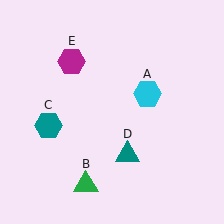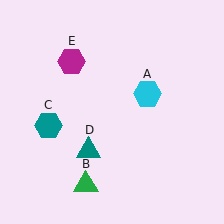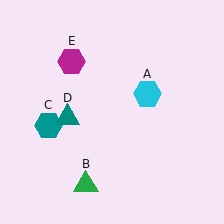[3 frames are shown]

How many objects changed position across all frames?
1 object changed position: teal triangle (object D).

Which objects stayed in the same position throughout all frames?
Cyan hexagon (object A) and green triangle (object B) and teal hexagon (object C) and magenta hexagon (object E) remained stationary.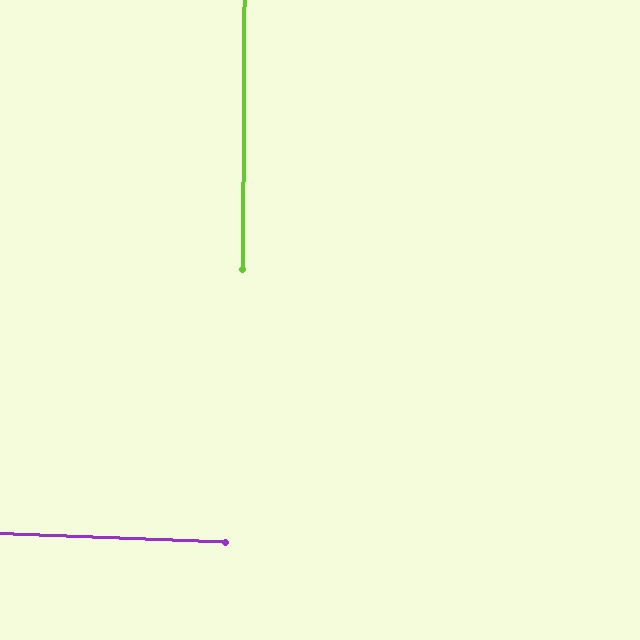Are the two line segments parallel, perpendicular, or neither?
Perpendicular — they meet at approximately 88°.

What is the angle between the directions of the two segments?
Approximately 88 degrees.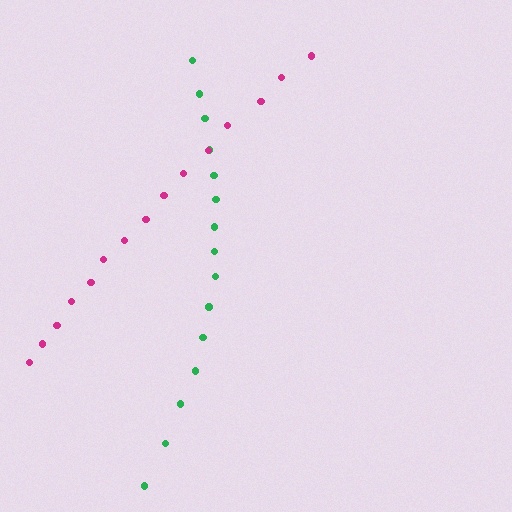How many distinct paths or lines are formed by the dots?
There are 2 distinct paths.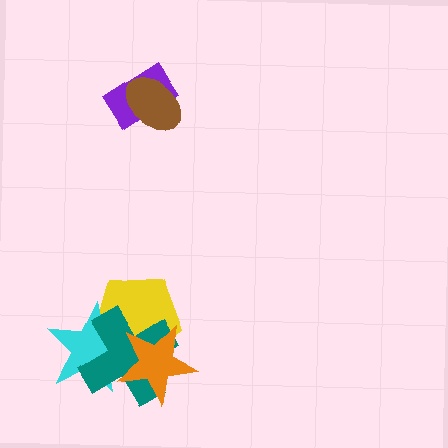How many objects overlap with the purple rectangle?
1 object overlaps with the purple rectangle.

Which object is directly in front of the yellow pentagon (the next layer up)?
The cyan star is directly in front of the yellow pentagon.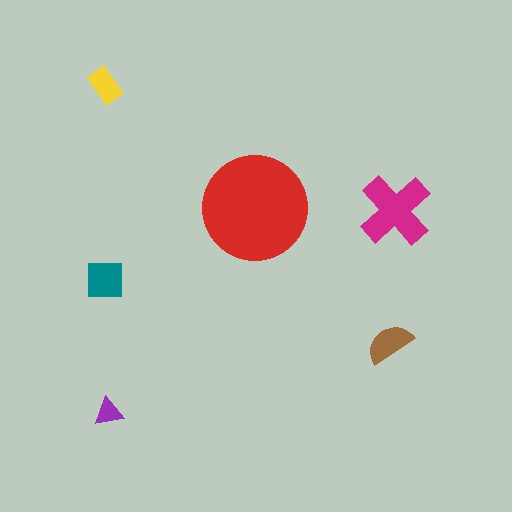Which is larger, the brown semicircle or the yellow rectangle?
The brown semicircle.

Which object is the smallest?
The purple triangle.